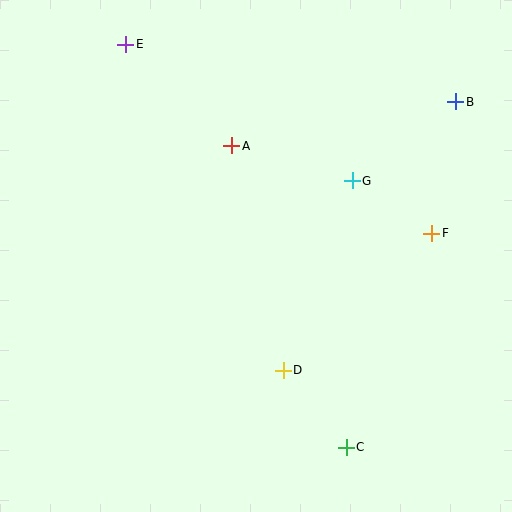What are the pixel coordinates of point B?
Point B is at (456, 102).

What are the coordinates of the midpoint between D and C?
The midpoint between D and C is at (315, 409).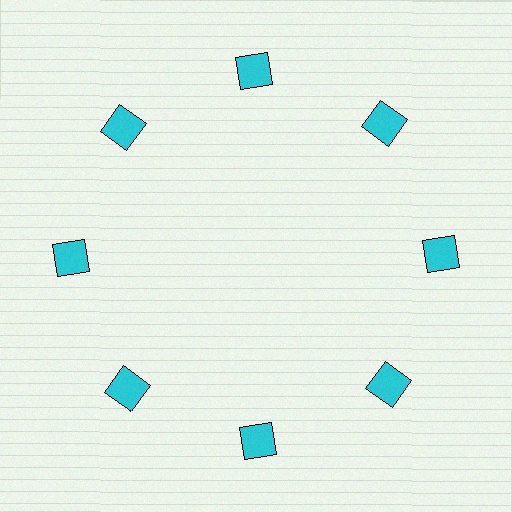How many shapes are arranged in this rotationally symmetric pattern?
There are 8 shapes, arranged in 8 groups of 1.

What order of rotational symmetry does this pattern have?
This pattern has 8-fold rotational symmetry.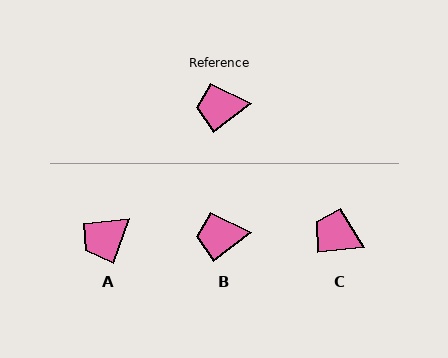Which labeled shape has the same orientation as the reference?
B.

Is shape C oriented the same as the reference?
No, it is off by about 32 degrees.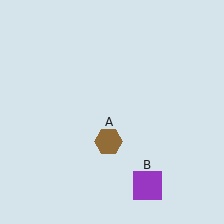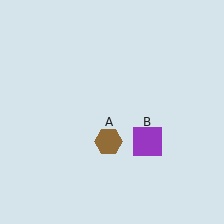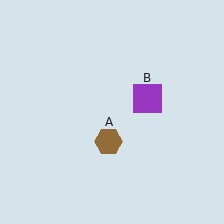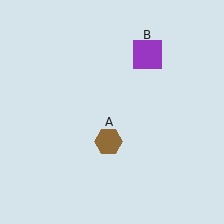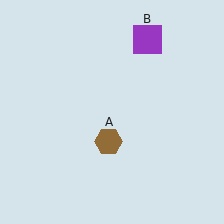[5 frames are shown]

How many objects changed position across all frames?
1 object changed position: purple square (object B).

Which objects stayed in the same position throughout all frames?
Brown hexagon (object A) remained stationary.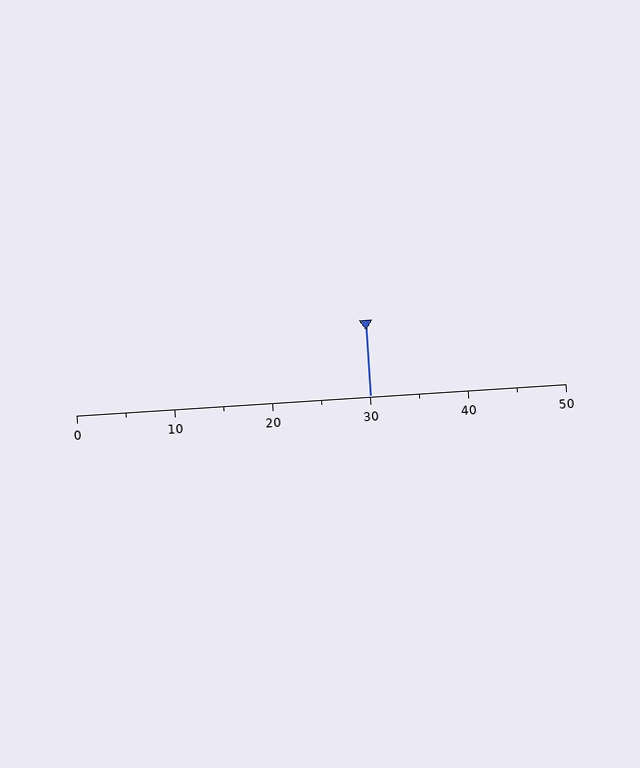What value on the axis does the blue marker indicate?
The marker indicates approximately 30.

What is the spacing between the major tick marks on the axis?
The major ticks are spaced 10 apart.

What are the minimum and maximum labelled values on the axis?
The axis runs from 0 to 50.